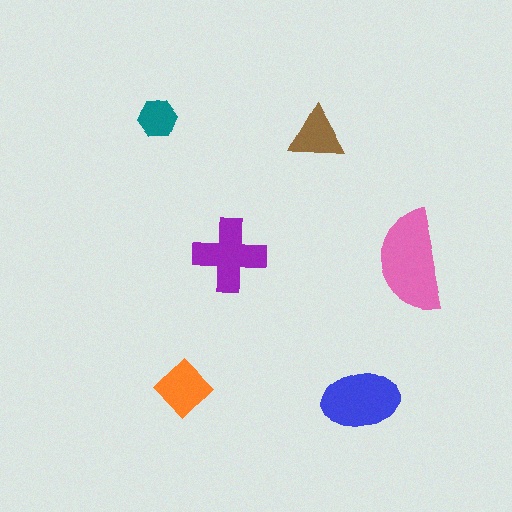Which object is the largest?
The pink semicircle.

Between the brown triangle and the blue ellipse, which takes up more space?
The blue ellipse.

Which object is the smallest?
The teal hexagon.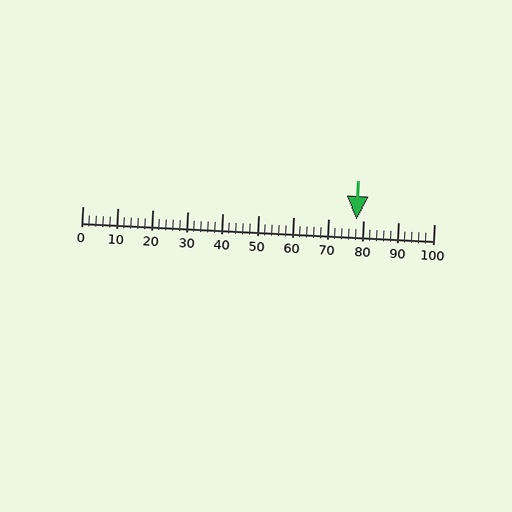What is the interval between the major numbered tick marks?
The major tick marks are spaced 10 units apart.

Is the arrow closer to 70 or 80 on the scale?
The arrow is closer to 80.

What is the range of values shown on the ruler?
The ruler shows values from 0 to 100.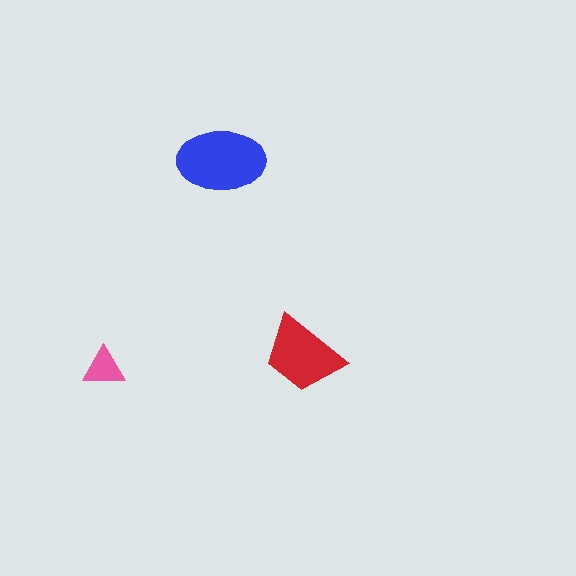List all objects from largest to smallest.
The blue ellipse, the red trapezoid, the pink triangle.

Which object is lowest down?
The pink triangle is bottommost.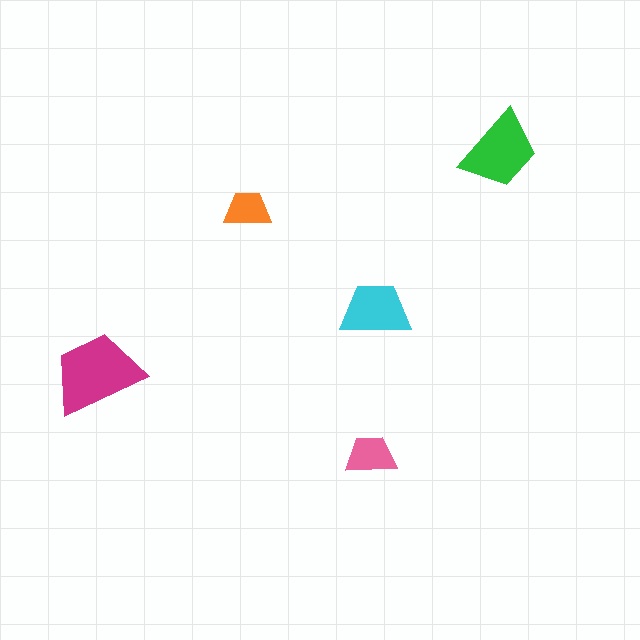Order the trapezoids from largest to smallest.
the magenta one, the green one, the cyan one, the pink one, the orange one.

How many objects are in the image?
There are 5 objects in the image.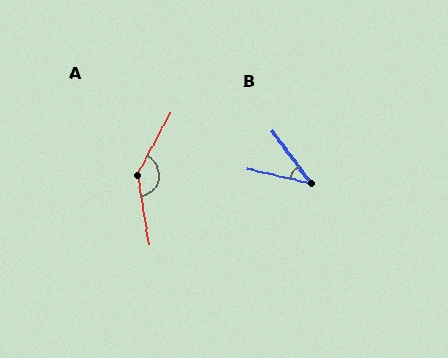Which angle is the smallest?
B, at approximately 41 degrees.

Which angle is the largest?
A, at approximately 142 degrees.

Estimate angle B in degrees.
Approximately 41 degrees.